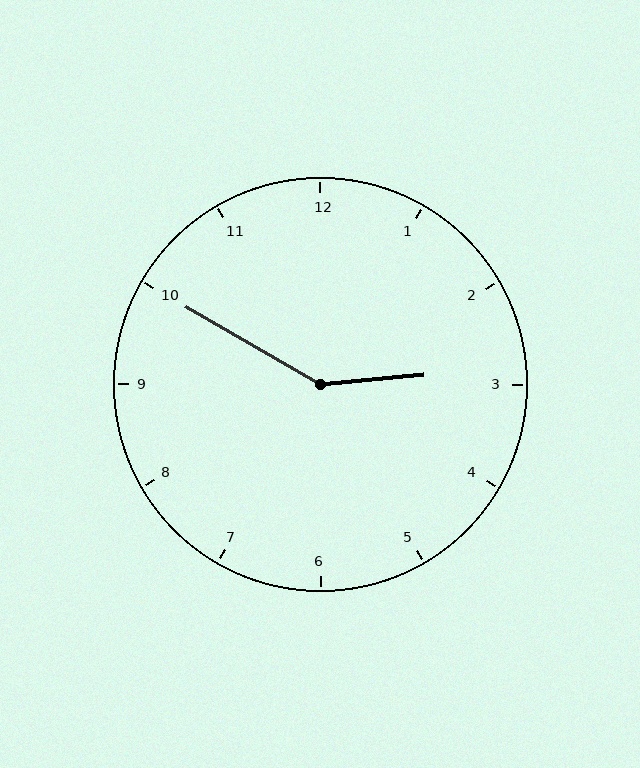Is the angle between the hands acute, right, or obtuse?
It is obtuse.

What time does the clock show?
2:50.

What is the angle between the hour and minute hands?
Approximately 145 degrees.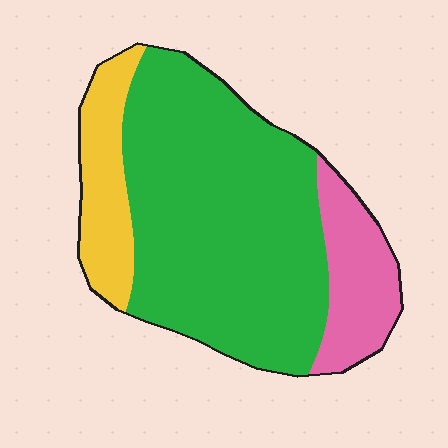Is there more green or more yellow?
Green.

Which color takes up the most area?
Green, at roughly 70%.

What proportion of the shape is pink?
Pink takes up about one sixth (1/6) of the shape.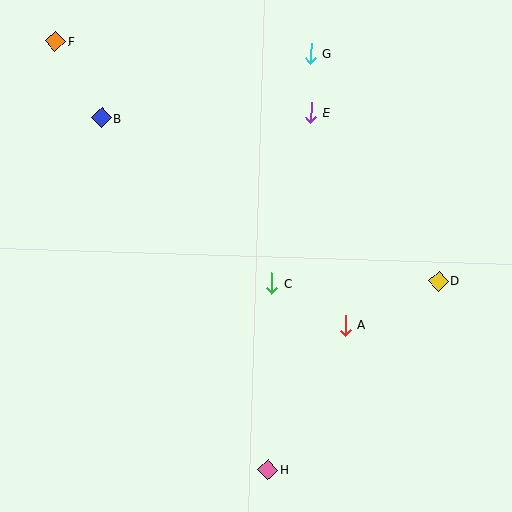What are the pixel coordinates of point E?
Point E is at (311, 112).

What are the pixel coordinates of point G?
Point G is at (311, 53).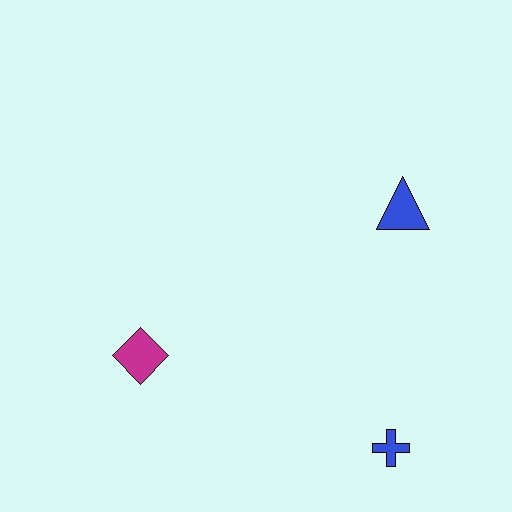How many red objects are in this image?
There are no red objects.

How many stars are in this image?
There are no stars.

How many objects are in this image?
There are 3 objects.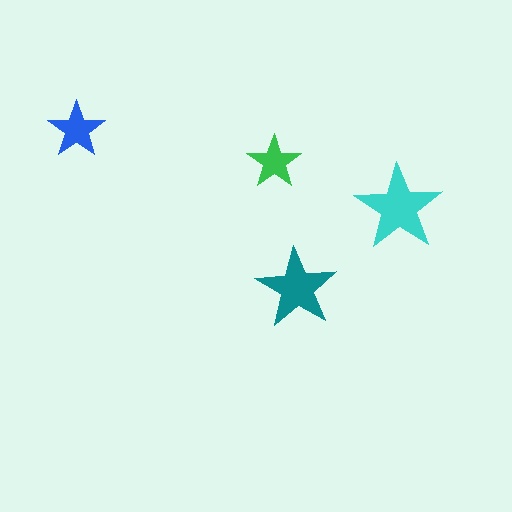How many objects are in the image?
There are 4 objects in the image.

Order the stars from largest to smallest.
the cyan one, the teal one, the blue one, the green one.